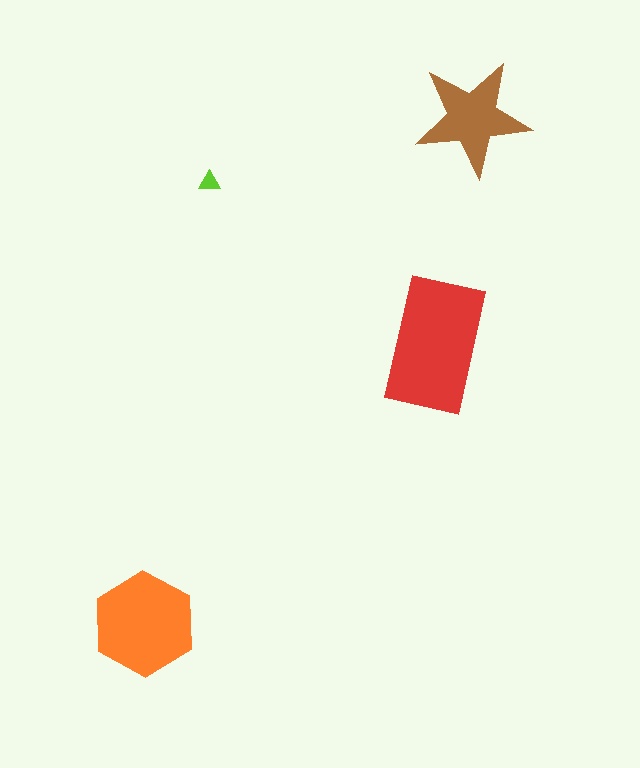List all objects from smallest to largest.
The lime triangle, the brown star, the orange hexagon, the red rectangle.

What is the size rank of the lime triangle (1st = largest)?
4th.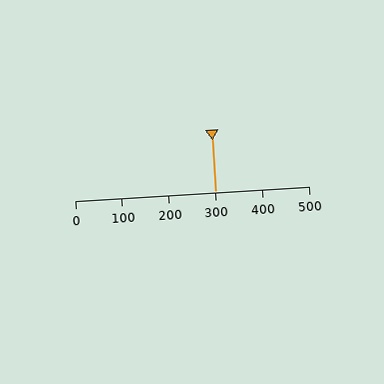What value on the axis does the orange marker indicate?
The marker indicates approximately 300.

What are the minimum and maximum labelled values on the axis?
The axis runs from 0 to 500.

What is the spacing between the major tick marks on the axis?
The major ticks are spaced 100 apart.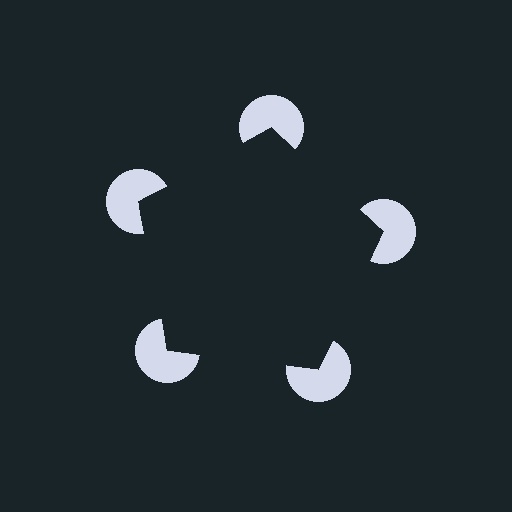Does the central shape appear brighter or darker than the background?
It typically appears slightly darker than the background, even though no actual brightness change is drawn.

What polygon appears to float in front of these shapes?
An illusory pentagon — its edges are inferred from the aligned wedge cuts in the pac-man discs, not physically drawn.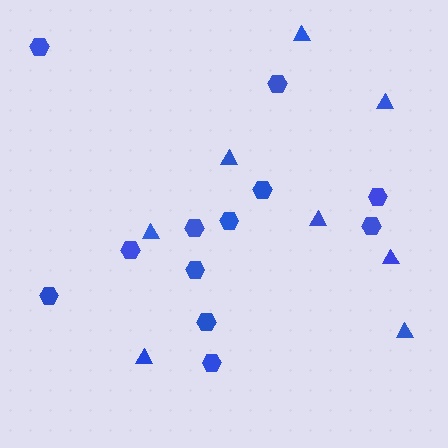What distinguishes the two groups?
There are 2 groups: one group of hexagons (12) and one group of triangles (8).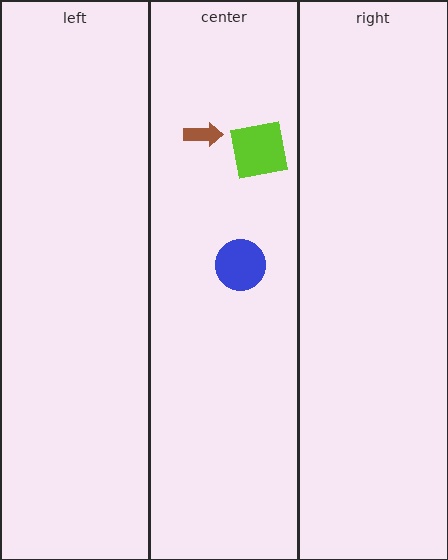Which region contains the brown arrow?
The center region.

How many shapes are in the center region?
3.